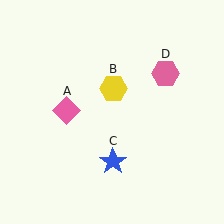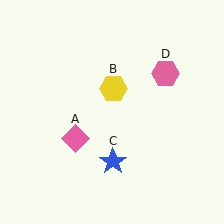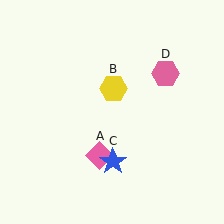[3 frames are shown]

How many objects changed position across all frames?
1 object changed position: pink diamond (object A).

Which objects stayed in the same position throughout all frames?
Yellow hexagon (object B) and blue star (object C) and pink hexagon (object D) remained stationary.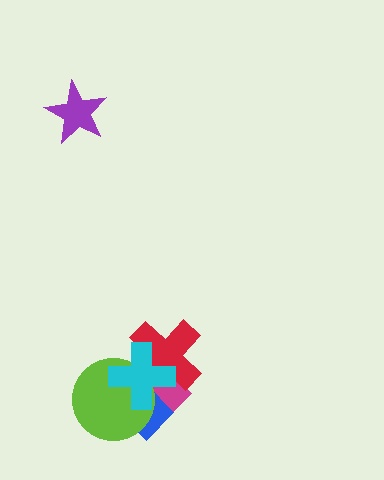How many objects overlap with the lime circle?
4 objects overlap with the lime circle.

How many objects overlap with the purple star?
0 objects overlap with the purple star.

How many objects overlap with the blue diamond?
3 objects overlap with the blue diamond.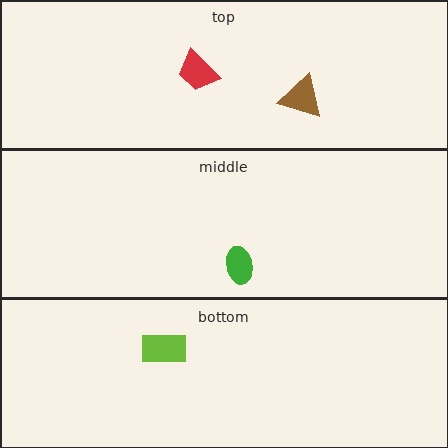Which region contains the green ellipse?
The middle region.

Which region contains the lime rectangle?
The bottom region.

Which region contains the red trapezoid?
The top region.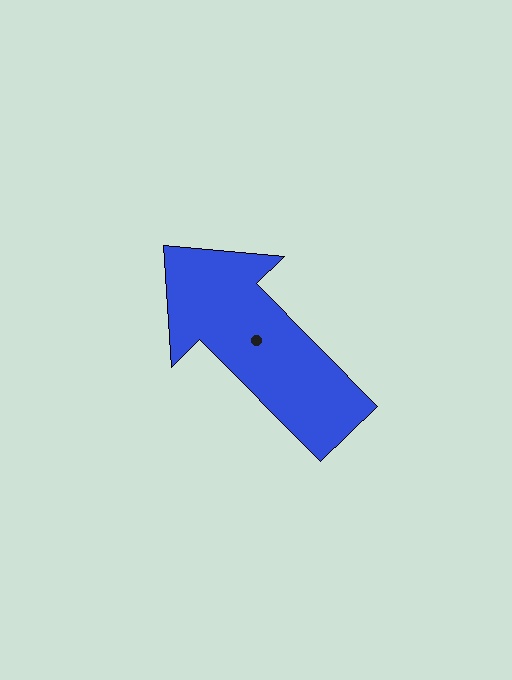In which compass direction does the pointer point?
Northwest.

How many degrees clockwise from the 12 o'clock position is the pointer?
Approximately 315 degrees.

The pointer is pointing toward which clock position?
Roughly 11 o'clock.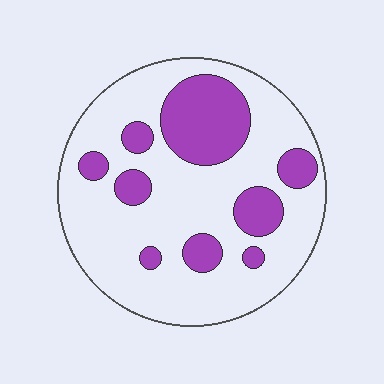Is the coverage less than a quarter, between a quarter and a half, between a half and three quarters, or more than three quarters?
Between a quarter and a half.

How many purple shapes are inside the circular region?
9.